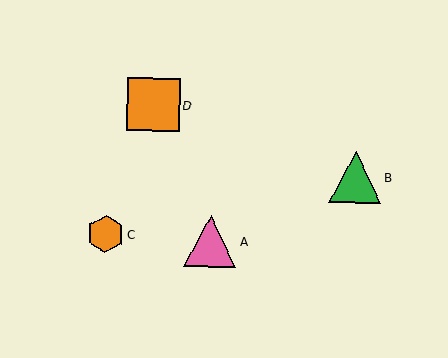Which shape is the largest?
The orange square (labeled D) is the largest.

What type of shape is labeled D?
Shape D is an orange square.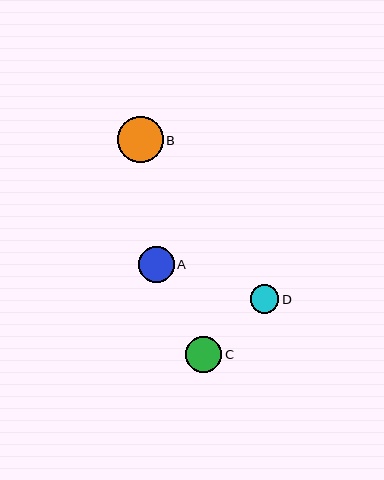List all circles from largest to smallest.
From largest to smallest: B, A, C, D.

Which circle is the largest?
Circle B is the largest with a size of approximately 45 pixels.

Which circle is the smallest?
Circle D is the smallest with a size of approximately 28 pixels.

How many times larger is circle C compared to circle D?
Circle C is approximately 1.3 times the size of circle D.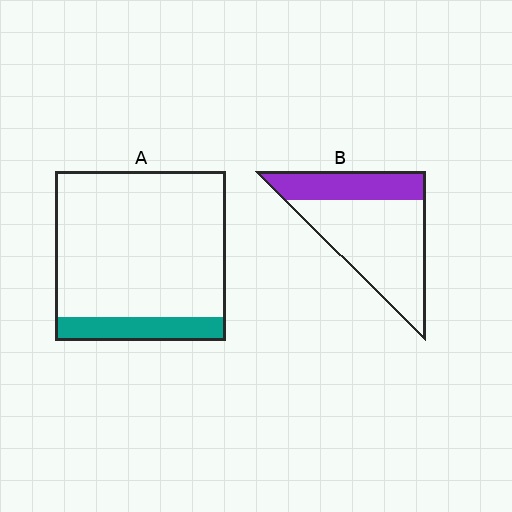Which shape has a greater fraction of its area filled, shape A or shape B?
Shape B.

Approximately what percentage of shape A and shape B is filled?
A is approximately 15% and B is approximately 30%.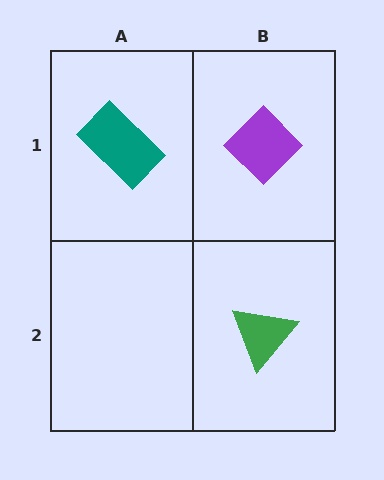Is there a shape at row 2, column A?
No, that cell is empty.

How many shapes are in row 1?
2 shapes.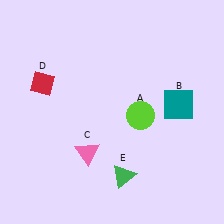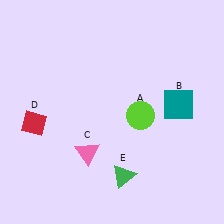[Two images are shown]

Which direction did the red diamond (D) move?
The red diamond (D) moved down.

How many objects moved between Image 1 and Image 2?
1 object moved between the two images.